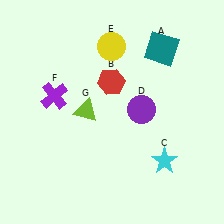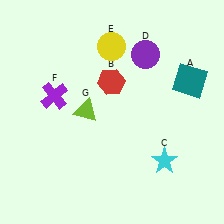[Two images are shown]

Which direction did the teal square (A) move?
The teal square (A) moved down.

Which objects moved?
The objects that moved are: the teal square (A), the purple circle (D).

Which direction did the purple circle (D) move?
The purple circle (D) moved up.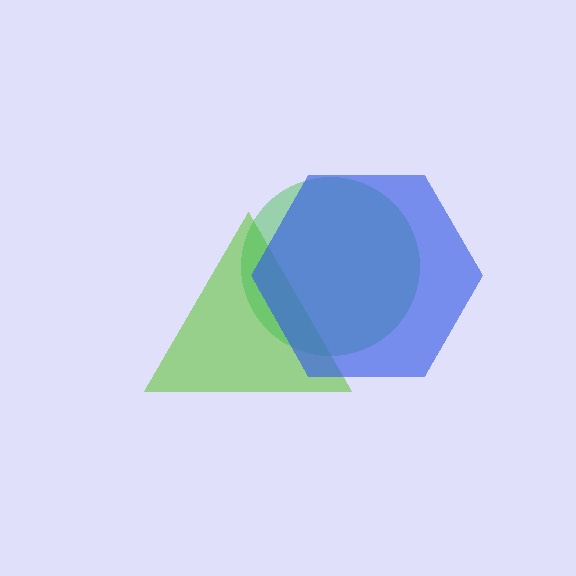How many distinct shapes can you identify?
There are 3 distinct shapes: a lime triangle, a green circle, a blue hexagon.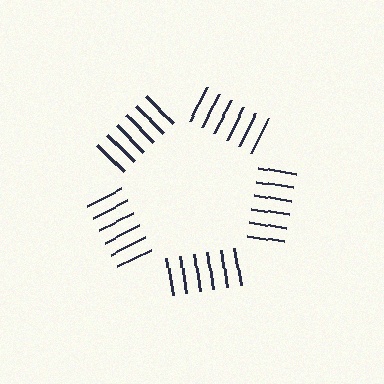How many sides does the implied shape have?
5 sides — the line-ends trace a pentagon.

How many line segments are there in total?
30 — 6 along each of the 5 edges.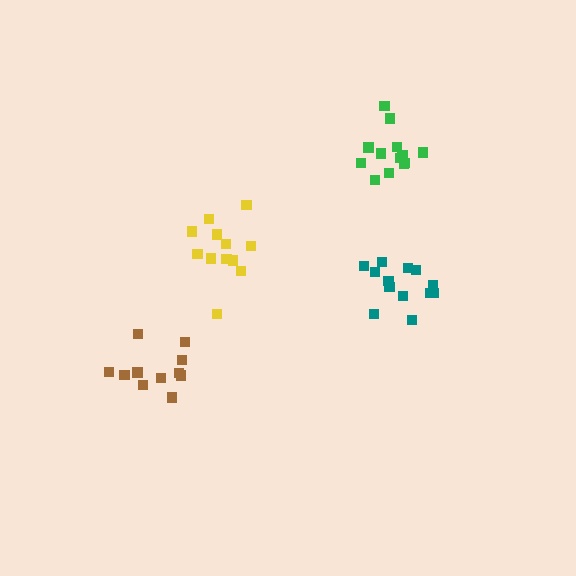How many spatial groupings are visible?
There are 4 spatial groupings.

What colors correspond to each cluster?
The clusters are colored: brown, green, yellow, teal.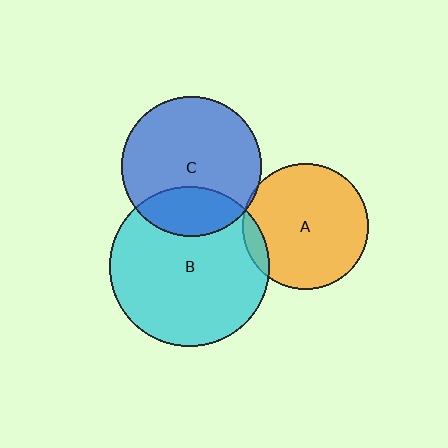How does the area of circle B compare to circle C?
Approximately 1.3 times.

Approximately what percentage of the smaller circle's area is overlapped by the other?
Approximately 5%.